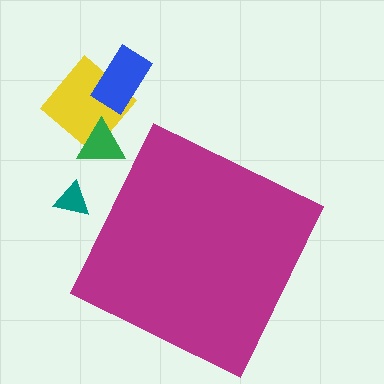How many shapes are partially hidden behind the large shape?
0 shapes are partially hidden.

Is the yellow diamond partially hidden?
No, the yellow diamond is fully visible.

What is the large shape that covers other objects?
A magenta square.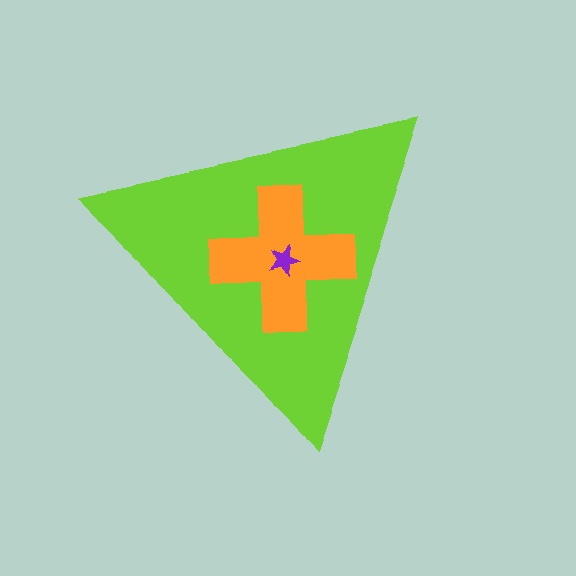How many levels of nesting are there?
3.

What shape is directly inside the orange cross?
The purple star.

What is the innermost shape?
The purple star.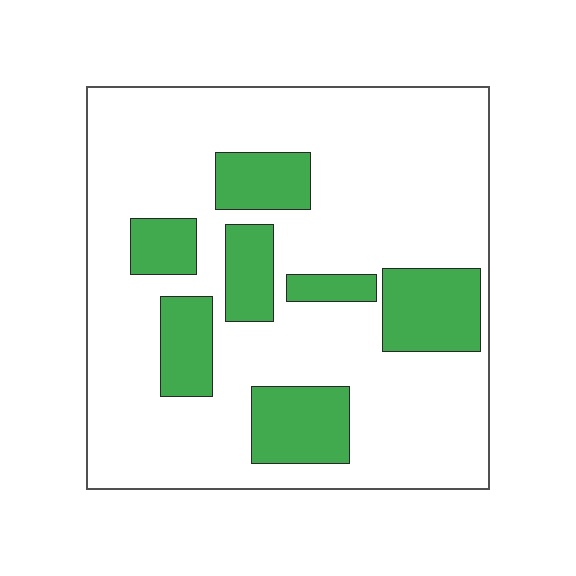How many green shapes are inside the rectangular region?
7.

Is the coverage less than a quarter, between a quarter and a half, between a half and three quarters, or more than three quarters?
Less than a quarter.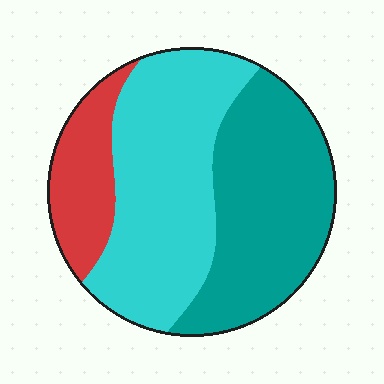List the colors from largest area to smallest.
From largest to smallest: cyan, teal, red.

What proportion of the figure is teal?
Teal covers around 40% of the figure.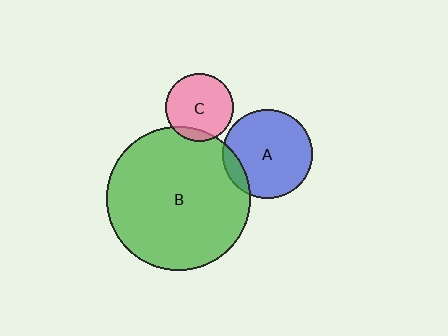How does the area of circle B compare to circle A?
Approximately 2.6 times.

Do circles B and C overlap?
Yes.